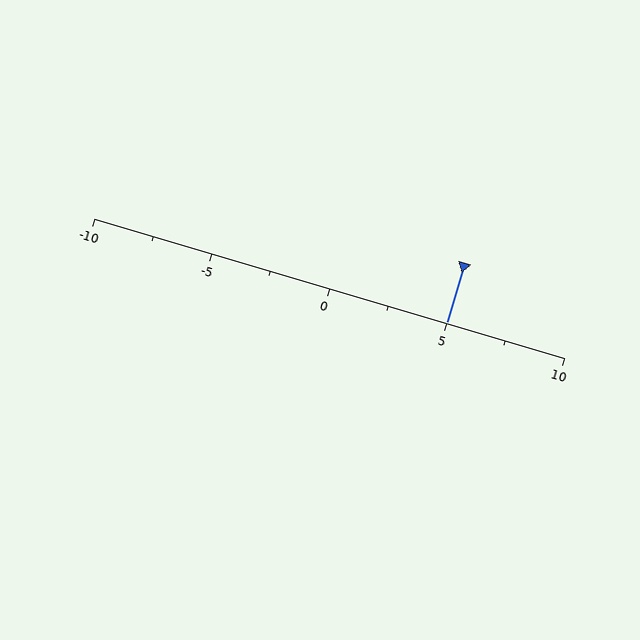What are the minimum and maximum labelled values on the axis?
The axis runs from -10 to 10.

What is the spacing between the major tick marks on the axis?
The major ticks are spaced 5 apart.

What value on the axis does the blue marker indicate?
The marker indicates approximately 5.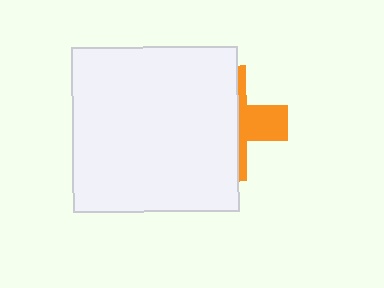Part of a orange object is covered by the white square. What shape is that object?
It is a cross.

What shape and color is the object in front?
The object in front is a white square.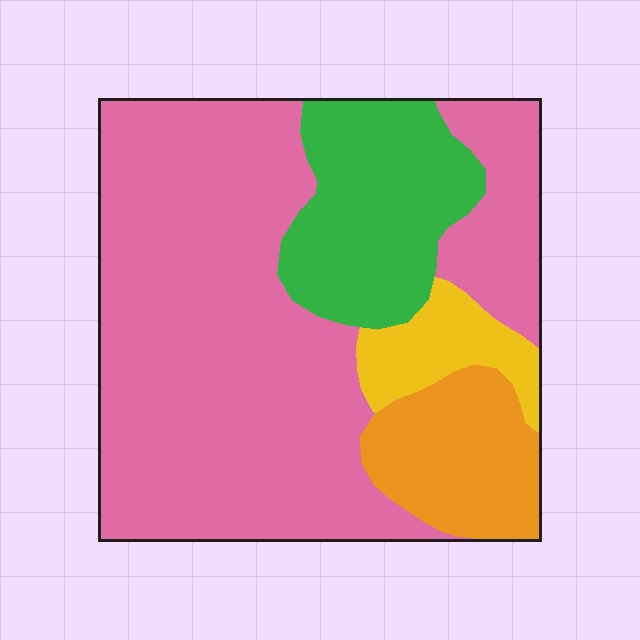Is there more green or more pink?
Pink.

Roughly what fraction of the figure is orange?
Orange takes up about one eighth (1/8) of the figure.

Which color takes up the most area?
Pink, at roughly 65%.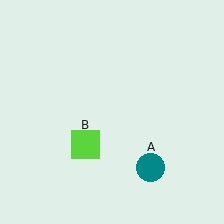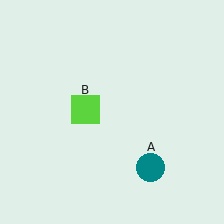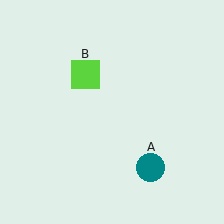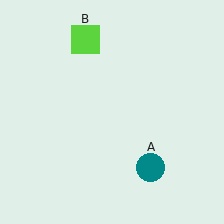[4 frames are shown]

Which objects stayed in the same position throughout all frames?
Teal circle (object A) remained stationary.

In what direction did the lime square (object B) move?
The lime square (object B) moved up.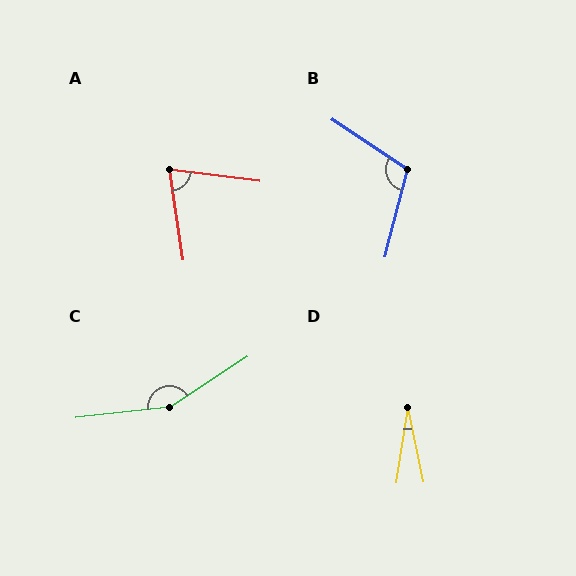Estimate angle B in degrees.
Approximately 110 degrees.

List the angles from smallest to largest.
D (21°), A (74°), B (110°), C (153°).